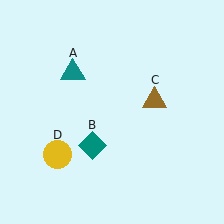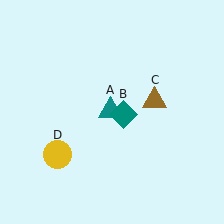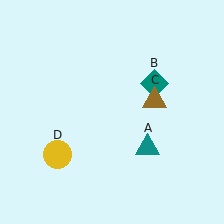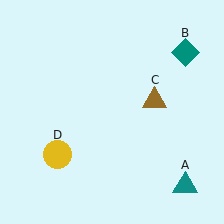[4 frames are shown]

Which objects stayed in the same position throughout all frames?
Brown triangle (object C) and yellow circle (object D) remained stationary.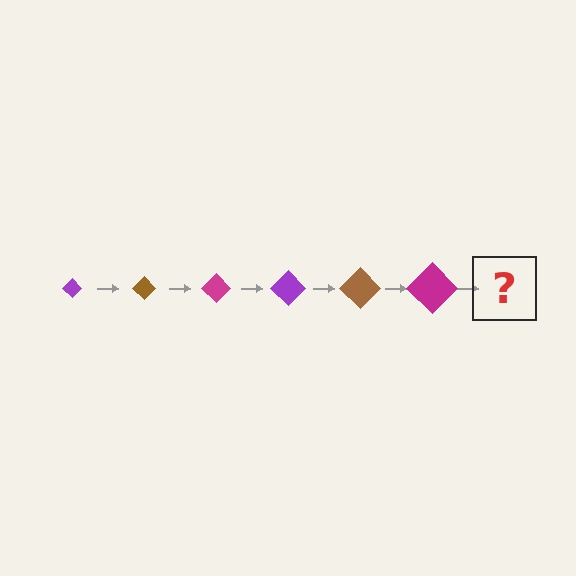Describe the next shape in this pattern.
It should be a purple diamond, larger than the previous one.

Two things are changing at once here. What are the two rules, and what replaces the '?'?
The two rules are that the diamond grows larger each step and the color cycles through purple, brown, and magenta. The '?' should be a purple diamond, larger than the previous one.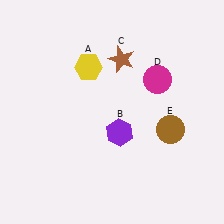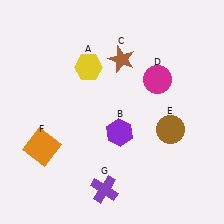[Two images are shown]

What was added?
An orange square (F), a purple cross (G) were added in Image 2.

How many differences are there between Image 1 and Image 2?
There are 2 differences between the two images.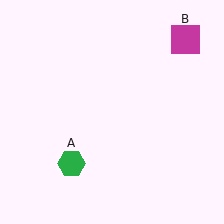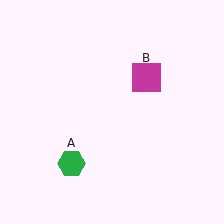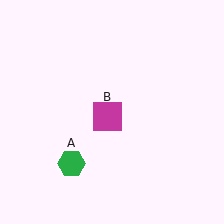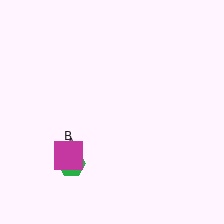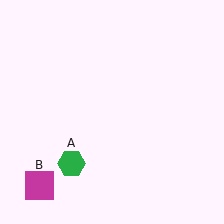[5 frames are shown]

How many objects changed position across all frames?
1 object changed position: magenta square (object B).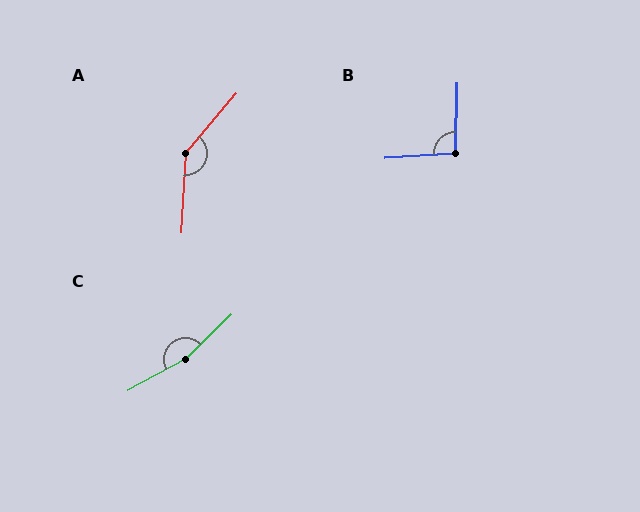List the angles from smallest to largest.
B (96°), A (143°), C (164°).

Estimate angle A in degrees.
Approximately 143 degrees.